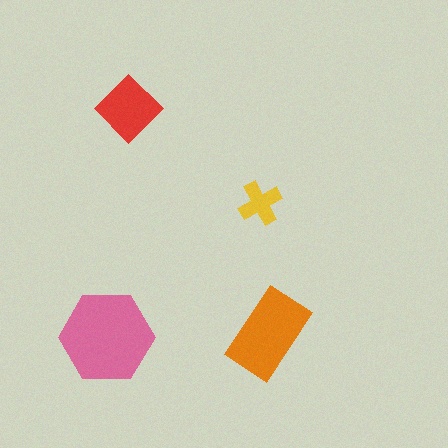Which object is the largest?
The pink hexagon.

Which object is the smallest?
The yellow cross.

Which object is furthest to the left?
The pink hexagon is leftmost.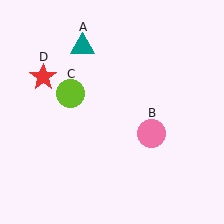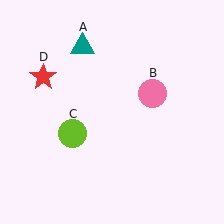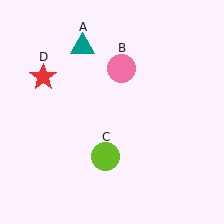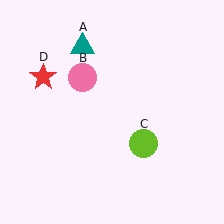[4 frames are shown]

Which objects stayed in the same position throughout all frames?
Teal triangle (object A) and red star (object D) remained stationary.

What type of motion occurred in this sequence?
The pink circle (object B), lime circle (object C) rotated counterclockwise around the center of the scene.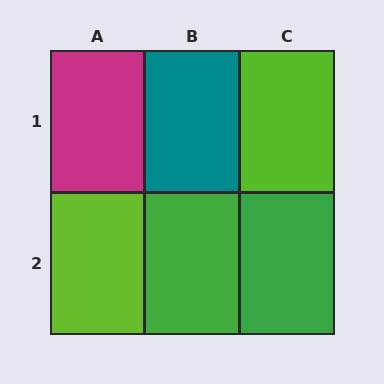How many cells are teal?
1 cell is teal.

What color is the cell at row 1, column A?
Magenta.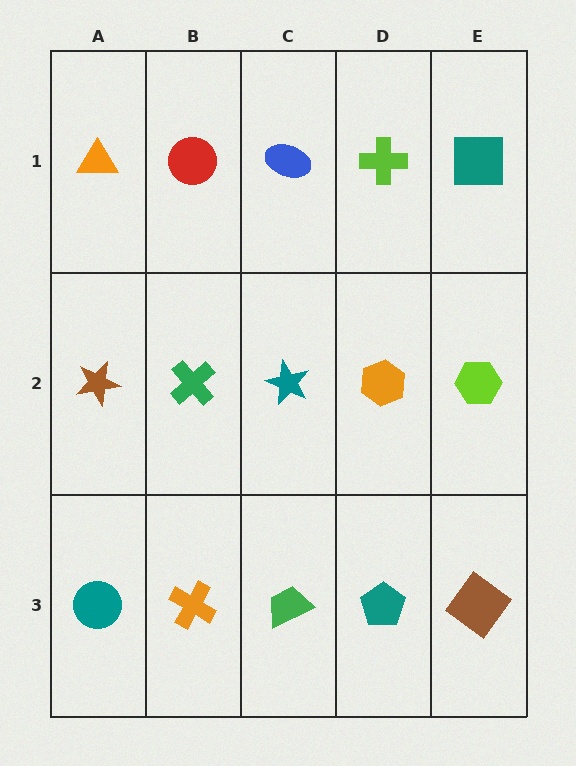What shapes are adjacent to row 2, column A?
An orange triangle (row 1, column A), a teal circle (row 3, column A), a green cross (row 2, column B).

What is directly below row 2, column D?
A teal pentagon.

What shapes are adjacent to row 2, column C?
A blue ellipse (row 1, column C), a green trapezoid (row 3, column C), a green cross (row 2, column B), an orange hexagon (row 2, column D).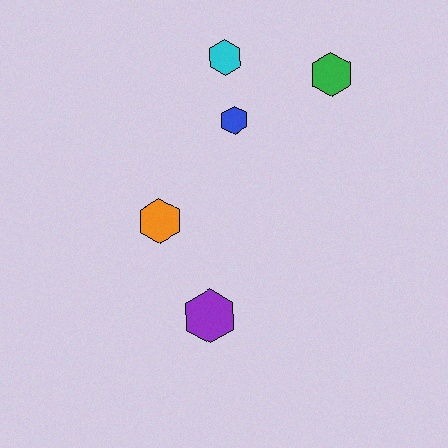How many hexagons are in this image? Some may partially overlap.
There are 5 hexagons.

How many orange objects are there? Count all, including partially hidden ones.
There is 1 orange object.